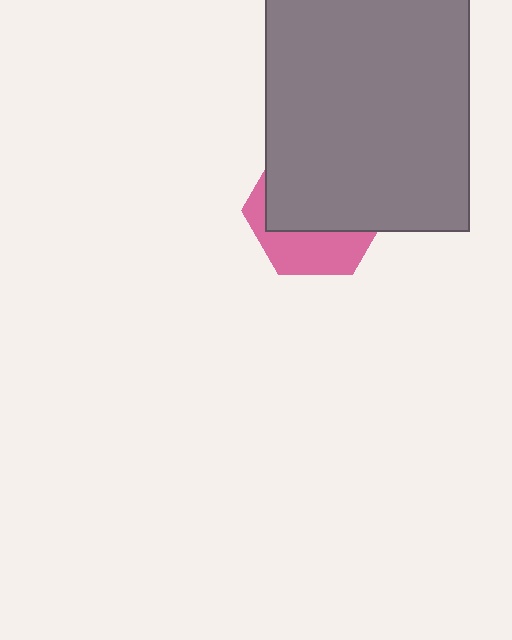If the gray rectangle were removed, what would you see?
You would see the complete pink hexagon.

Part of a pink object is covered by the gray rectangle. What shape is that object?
It is a hexagon.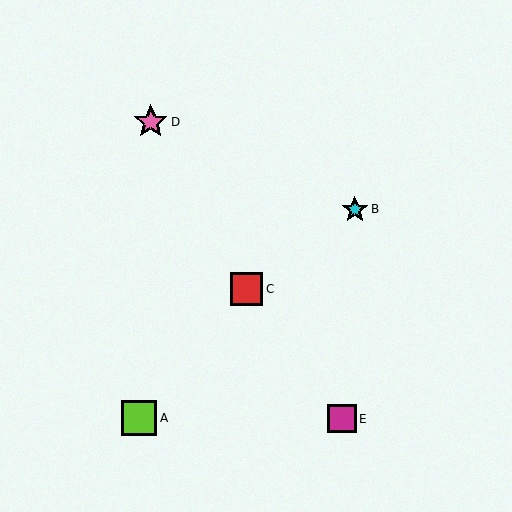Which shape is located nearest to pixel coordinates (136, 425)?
The lime square (labeled A) at (139, 418) is nearest to that location.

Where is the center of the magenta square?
The center of the magenta square is at (342, 419).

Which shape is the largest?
The lime square (labeled A) is the largest.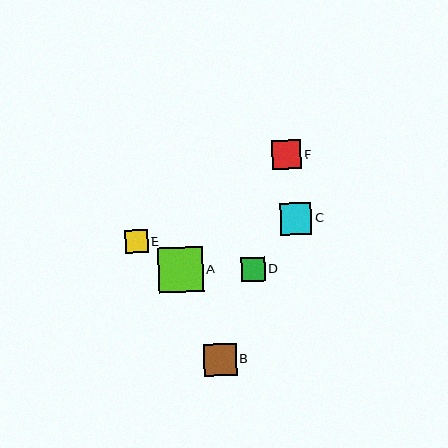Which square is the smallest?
Square E is the smallest with a size of approximately 23 pixels.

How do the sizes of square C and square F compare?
Square C and square F are approximately the same size.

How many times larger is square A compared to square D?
Square A is approximately 1.9 times the size of square D.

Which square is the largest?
Square A is the largest with a size of approximately 45 pixels.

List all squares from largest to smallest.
From largest to smallest: A, B, C, F, D, E.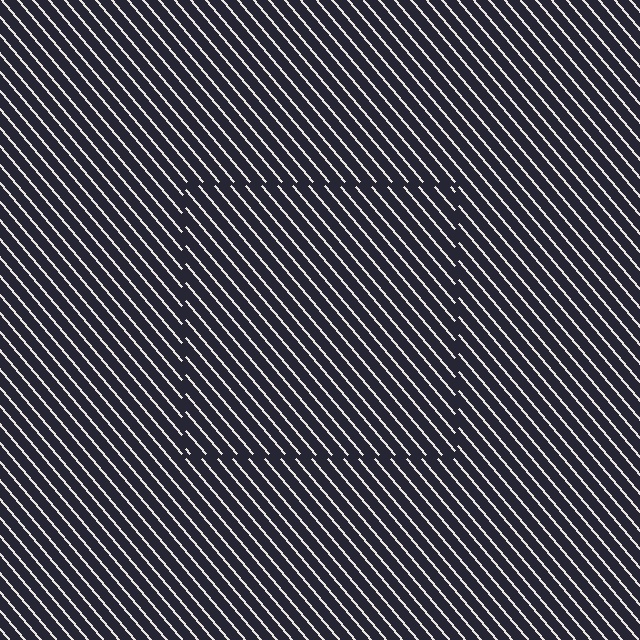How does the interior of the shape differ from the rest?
The interior of the shape contains the same grating, shifted by half a period — the contour is defined by the phase discontinuity where line-ends from the inner and outer gratings abut.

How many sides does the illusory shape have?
4 sides — the line-ends trace a square.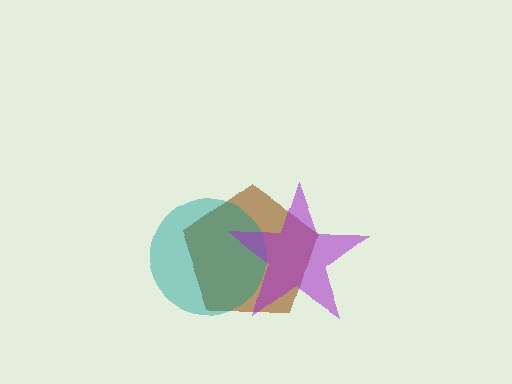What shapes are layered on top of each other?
The layered shapes are: a brown pentagon, a teal circle, a purple star.